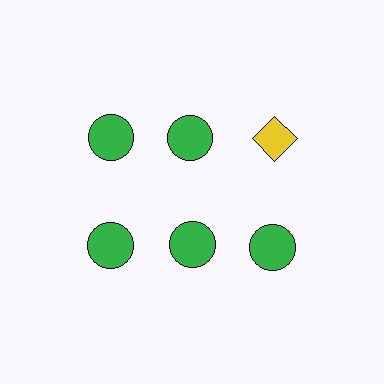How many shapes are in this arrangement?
There are 6 shapes arranged in a grid pattern.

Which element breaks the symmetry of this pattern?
The yellow diamond in the top row, center column breaks the symmetry. All other shapes are green circles.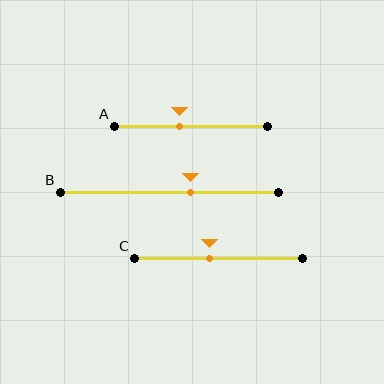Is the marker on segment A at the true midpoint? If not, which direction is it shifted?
No, the marker on segment A is shifted to the left by about 8% of the segment length.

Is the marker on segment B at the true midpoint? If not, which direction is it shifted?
No, the marker on segment B is shifted to the right by about 10% of the segment length.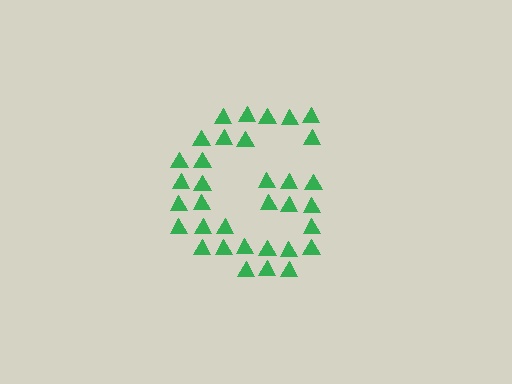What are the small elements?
The small elements are triangles.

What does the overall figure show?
The overall figure shows the letter G.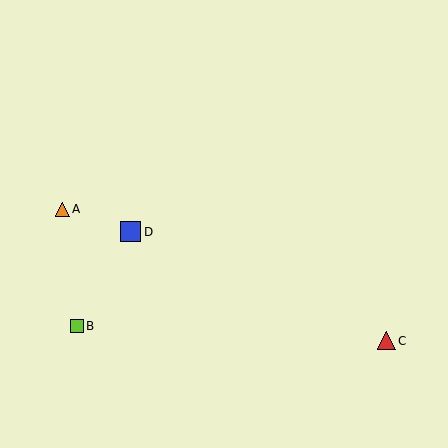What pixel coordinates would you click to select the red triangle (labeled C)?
Click at (387, 341) to select the red triangle C.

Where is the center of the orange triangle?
The center of the orange triangle is at (62, 209).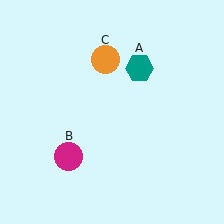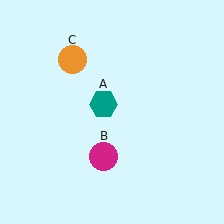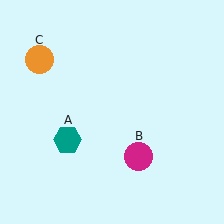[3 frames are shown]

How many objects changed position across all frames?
3 objects changed position: teal hexagon (object A), magenta circle (object B), orange circle (object C).